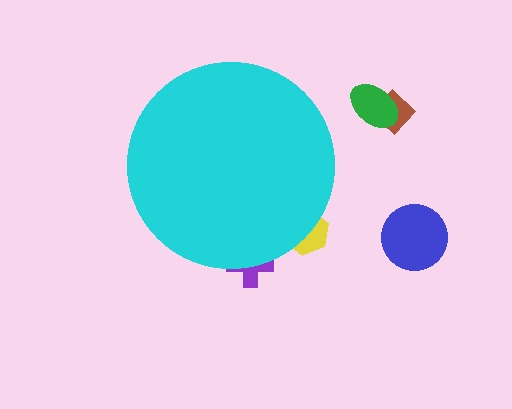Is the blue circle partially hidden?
No, the blue circle is fully visible.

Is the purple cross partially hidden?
Yes, the purple cross is partially hidden behind the cyan circle.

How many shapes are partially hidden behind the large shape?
2 shapes are partially hidden.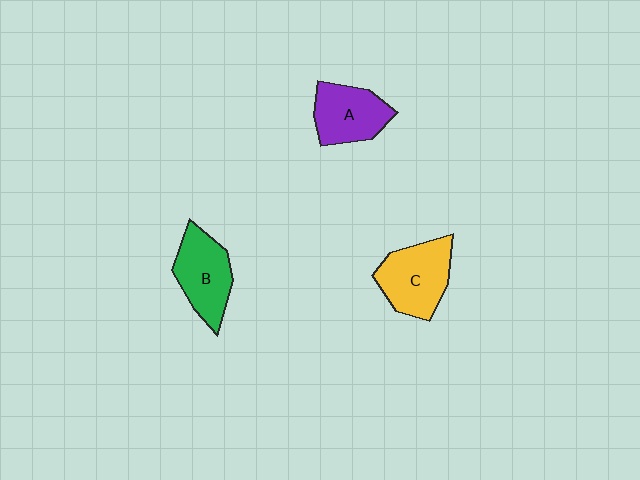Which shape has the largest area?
Shape C (yellow).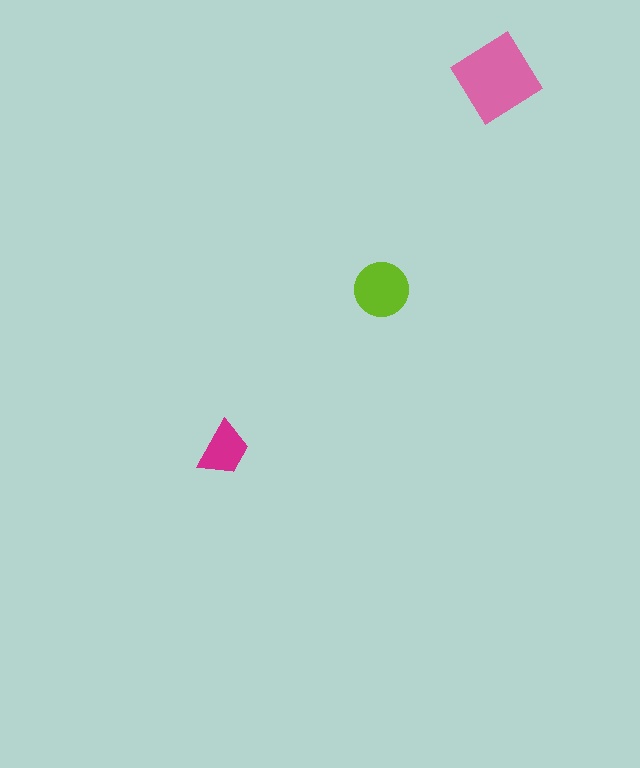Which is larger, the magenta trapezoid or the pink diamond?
The pink diamond.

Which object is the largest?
The pink diamond.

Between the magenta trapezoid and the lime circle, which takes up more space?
The lime circle.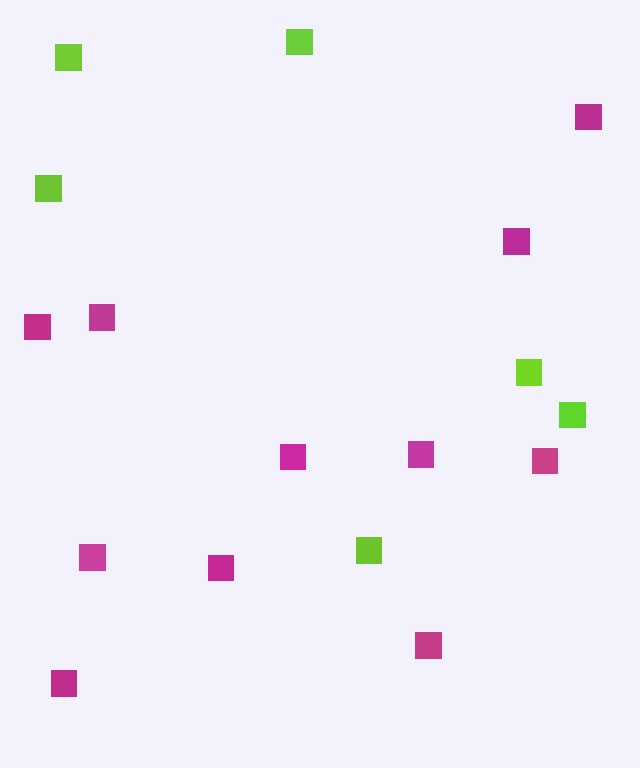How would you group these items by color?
There are 2 groups: one group of lime squares (6) and one group of magenta squares (11).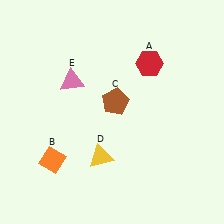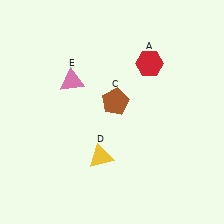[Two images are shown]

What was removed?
The orange diamond (B) was removed in Image 2.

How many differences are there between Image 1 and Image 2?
There is 1 difference between the two images.